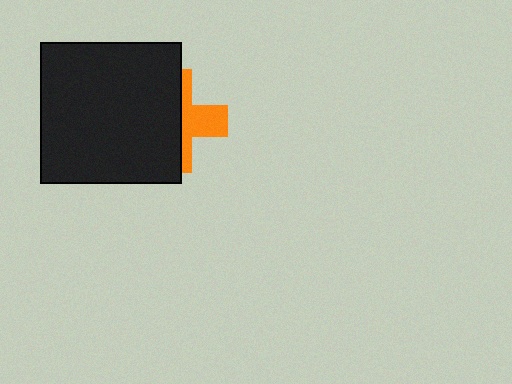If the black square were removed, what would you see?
You would see the complete orange cross.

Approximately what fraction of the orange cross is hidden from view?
Roughly 60% of the orange cross is hidden behind the black square.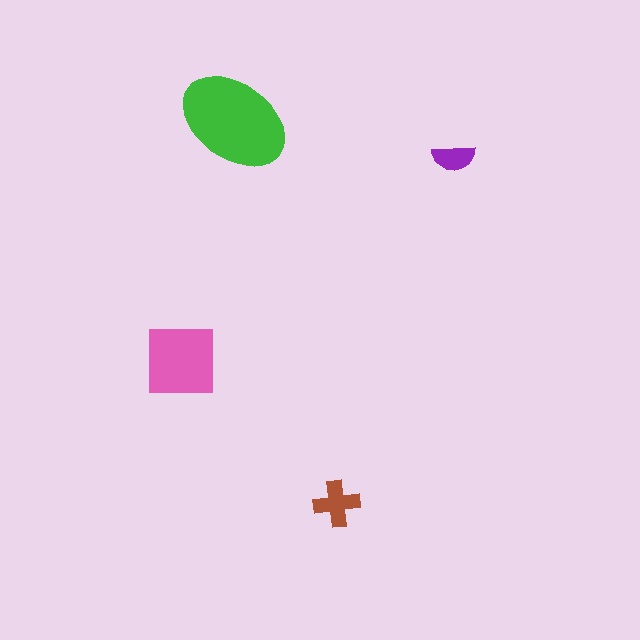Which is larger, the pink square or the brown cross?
The pink square.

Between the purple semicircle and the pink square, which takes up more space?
The pink square.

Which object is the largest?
The green ellipse.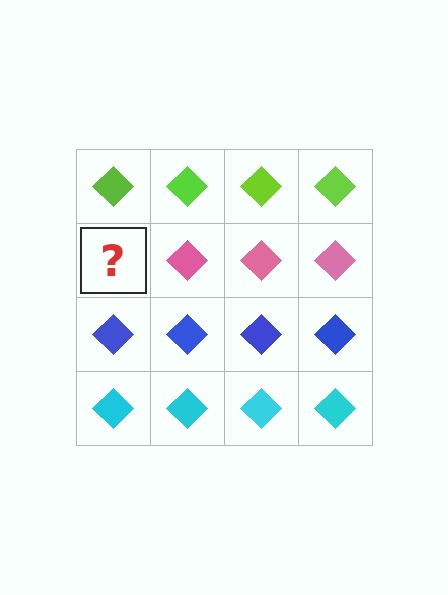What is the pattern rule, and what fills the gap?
The rule is that each row has a consistent color. The gap should be filled with a pink diamond.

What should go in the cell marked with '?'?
The missing cell should contain a pink diamond.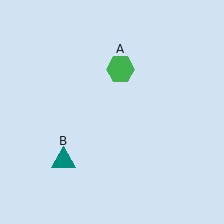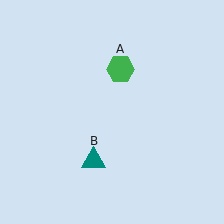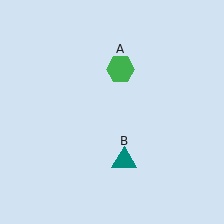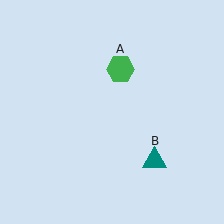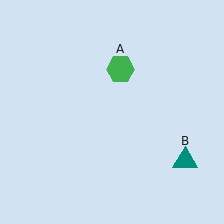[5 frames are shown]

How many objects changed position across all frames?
1 object changed position: teal triangle (object B).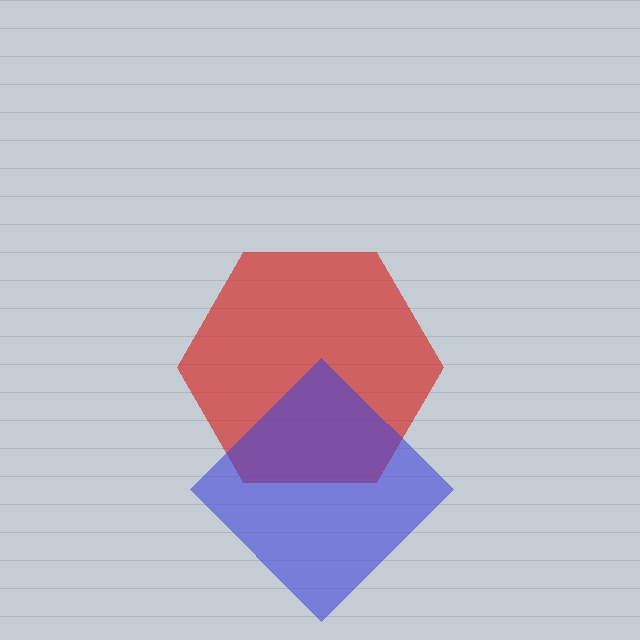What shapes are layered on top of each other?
The layered shapes are: a red hexagon, a blue diamond.